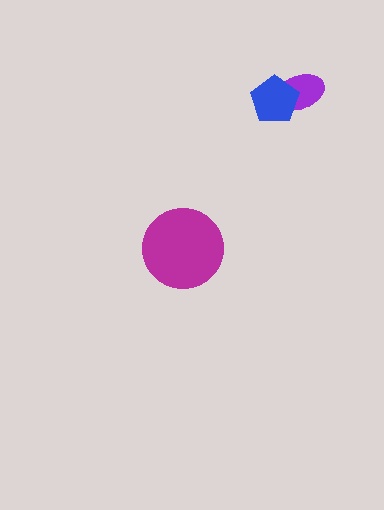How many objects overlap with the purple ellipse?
1 object overlaps with the purple ellipse.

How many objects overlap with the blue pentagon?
1 object overlaps with the blue pentagon.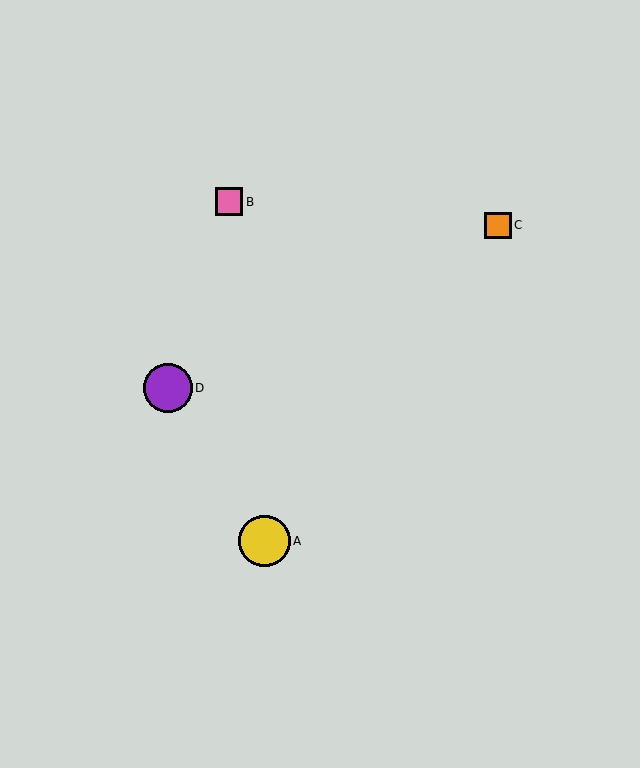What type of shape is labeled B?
Shape B is a pink square.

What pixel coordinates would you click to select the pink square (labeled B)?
Click at (229, 202) to select the pink square B.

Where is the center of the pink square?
The center of the pink square is at (229, 202).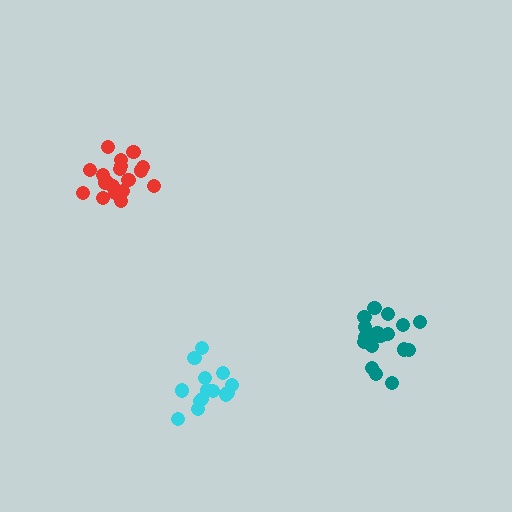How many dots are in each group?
Group 1: 19 dots, Group 2: 19 dots, Group 3: 14 dots (52 total).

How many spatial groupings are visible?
There are 3 spatial groupings.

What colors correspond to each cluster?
The clusters are colored: teal, red, cyan.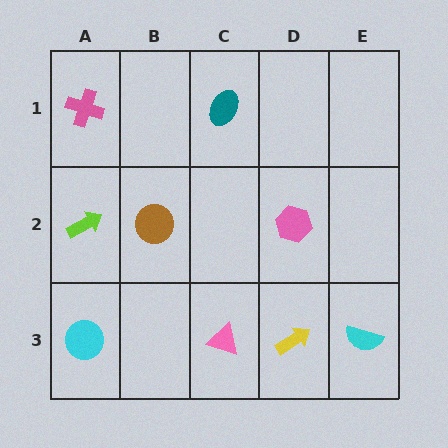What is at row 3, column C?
A pink triangle.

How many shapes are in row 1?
2 shapes.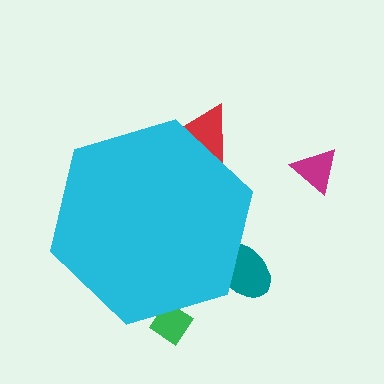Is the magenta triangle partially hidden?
No, the magenta triangle is fully visible.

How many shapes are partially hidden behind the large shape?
3 shapes are partially hidden.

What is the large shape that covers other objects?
A cyan hexagon.